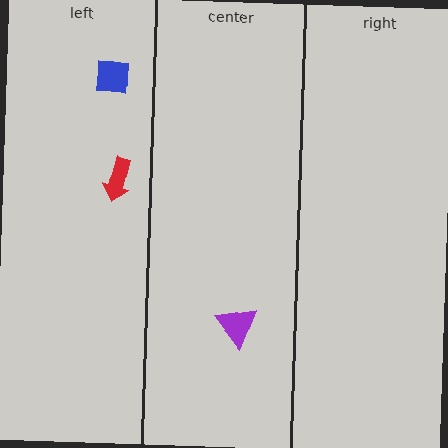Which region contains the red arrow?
The left region.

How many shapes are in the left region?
2.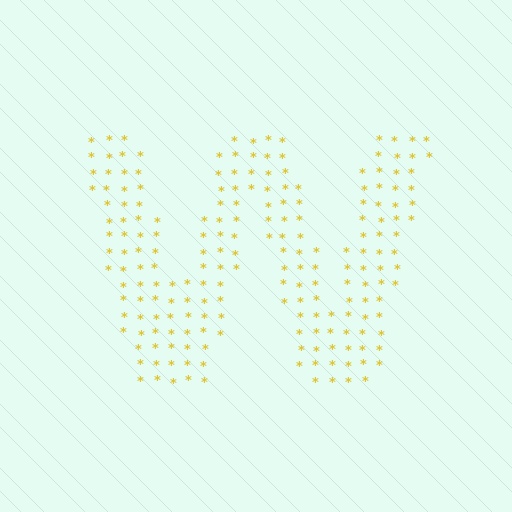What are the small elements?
The small elements are asterisks.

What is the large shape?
The large shape is the letter W.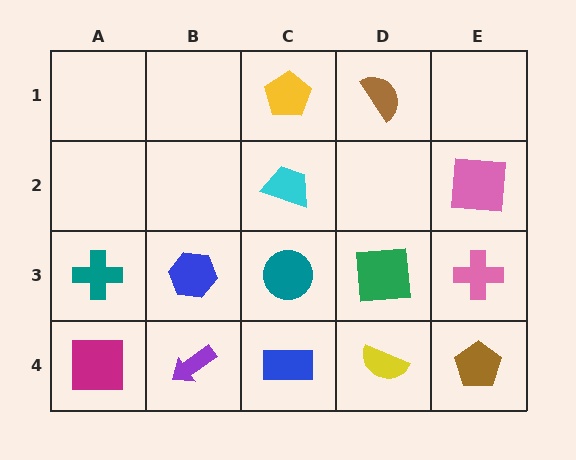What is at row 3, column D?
A green square.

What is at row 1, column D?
A brown semicircle.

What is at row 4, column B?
A purple arrow.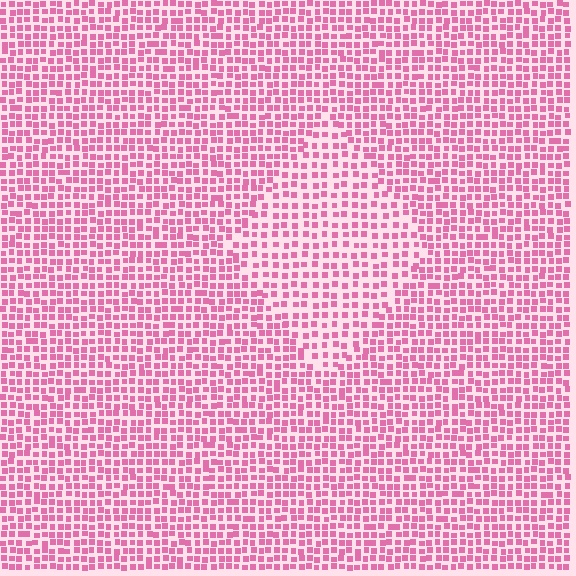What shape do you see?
I see a diamond.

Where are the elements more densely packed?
The elements are more densely packed outside the diamond boundary.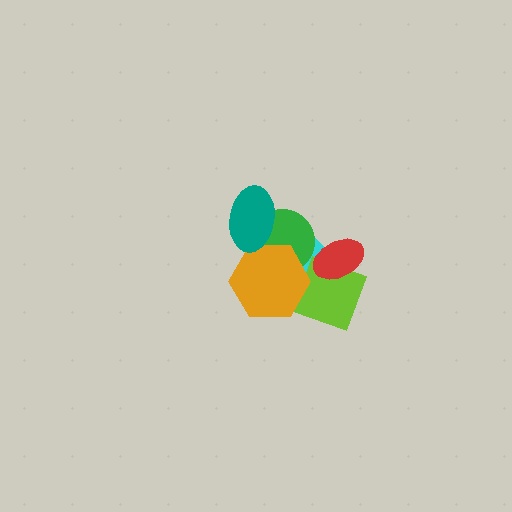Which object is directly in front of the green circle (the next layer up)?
The orange hexagon is directly in front of the green circle.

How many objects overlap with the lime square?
4 objects overlap with the lime square.